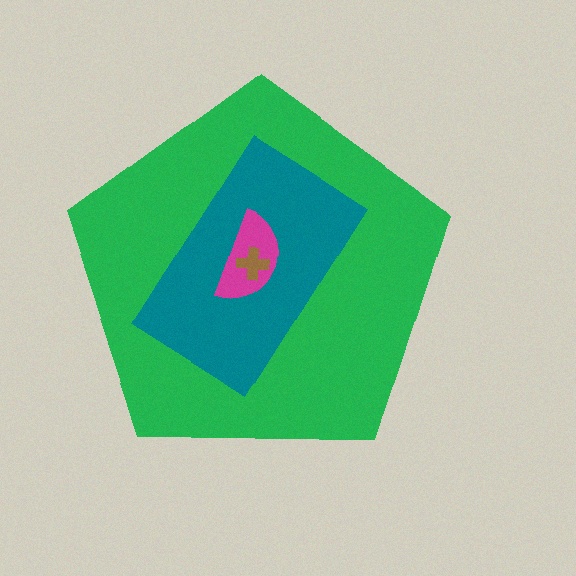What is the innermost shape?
The brown cross.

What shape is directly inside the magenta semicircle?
The brown cross.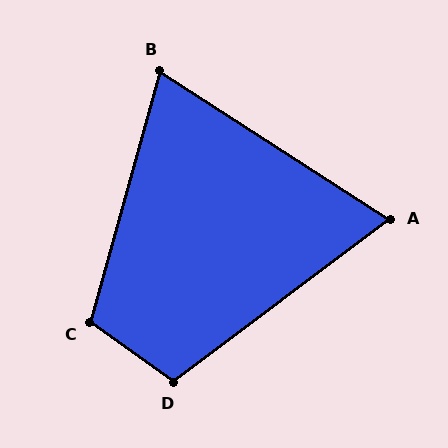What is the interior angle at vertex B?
Approximately 73 degrees (acute).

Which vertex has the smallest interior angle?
A, at approximately 70 degrees.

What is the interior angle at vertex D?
Approximately 107 degrees (obtuse).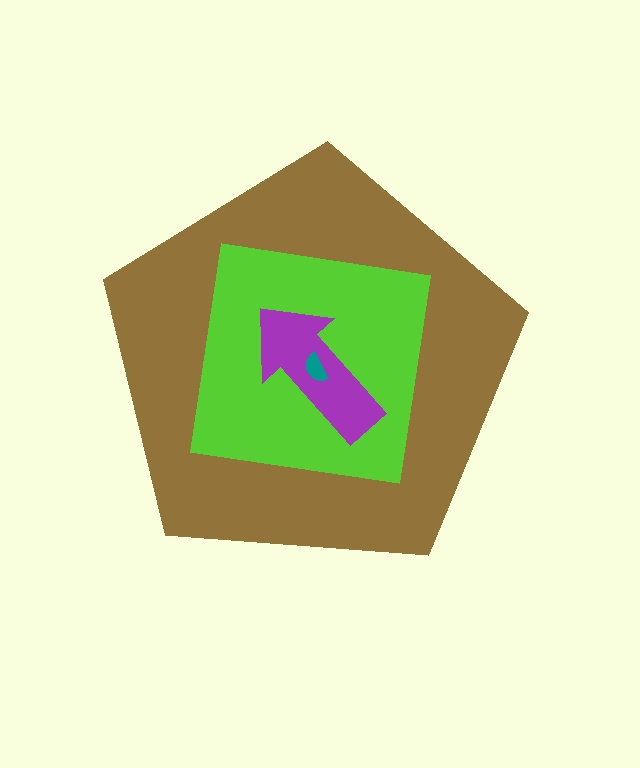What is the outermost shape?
The brown pentagon.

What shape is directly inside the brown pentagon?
The lime square.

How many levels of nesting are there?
4.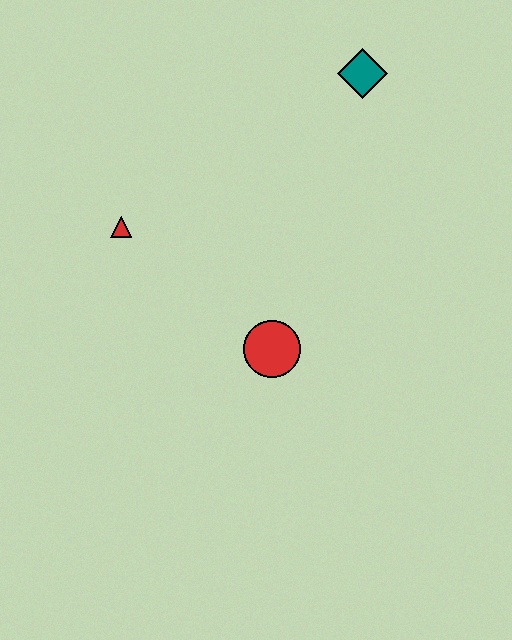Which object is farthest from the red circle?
The teal diamond is farthest from the red circle.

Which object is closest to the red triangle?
The red circle is closest to the red triangle.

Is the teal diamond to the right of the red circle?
Yes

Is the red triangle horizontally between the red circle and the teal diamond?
No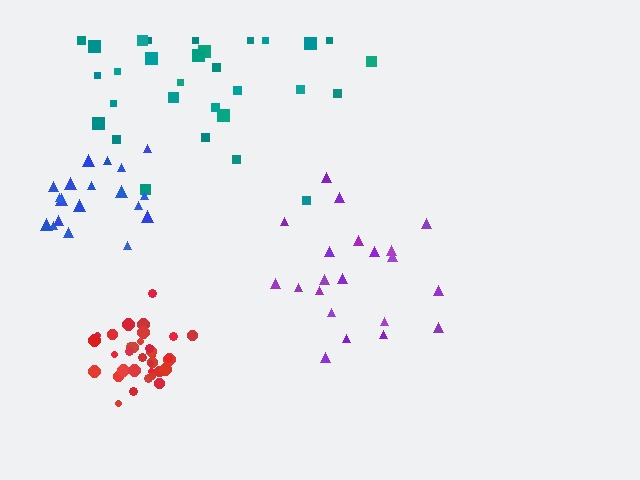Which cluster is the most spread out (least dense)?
Teal.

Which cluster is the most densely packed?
Red.